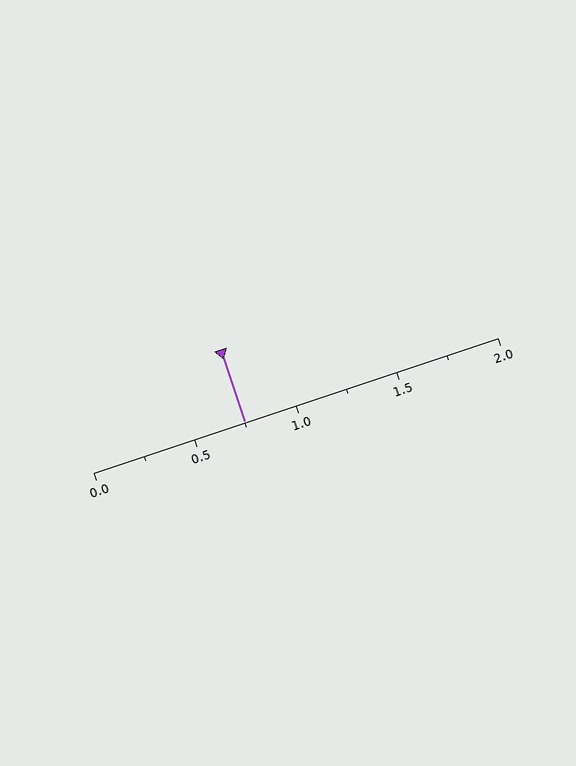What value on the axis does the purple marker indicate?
The marker indicates approximately 0.75.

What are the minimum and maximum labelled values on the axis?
The axis runs from 0.0 to 2.0.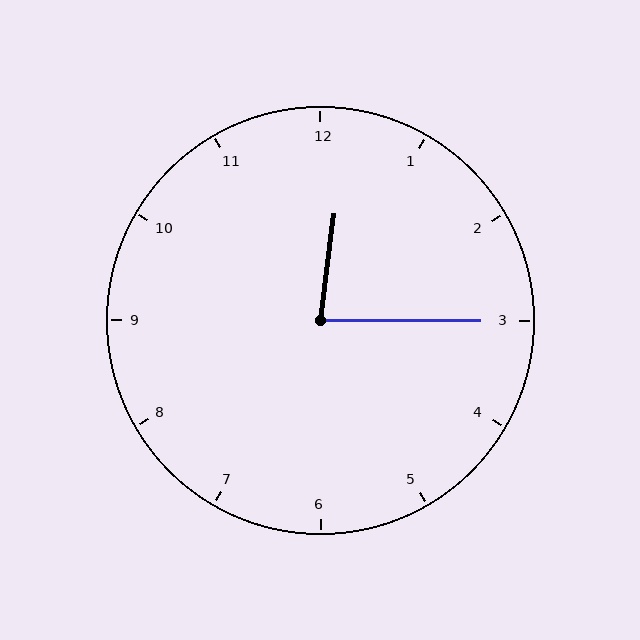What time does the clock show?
12:15.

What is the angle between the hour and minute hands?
Approximately 82 degrees.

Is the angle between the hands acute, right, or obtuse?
It is acute.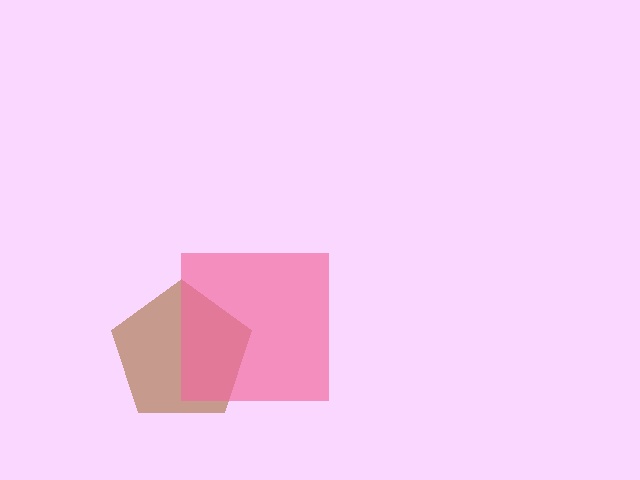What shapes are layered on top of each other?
The layered shapes are: a brown pentagon, a pink square.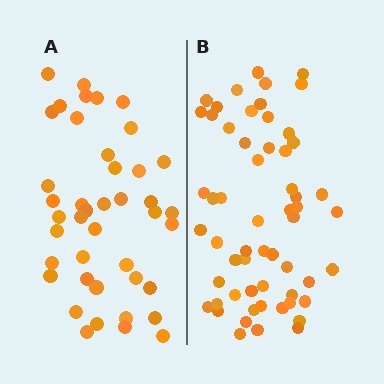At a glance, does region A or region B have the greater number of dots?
Region B (the right region) has more dots.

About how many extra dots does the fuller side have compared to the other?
Region B has approximately 15 more dots than region A.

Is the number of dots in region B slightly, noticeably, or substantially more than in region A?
Region B has noticeably more, but not dramatically so. The ratio is roughly 1.4 to 1.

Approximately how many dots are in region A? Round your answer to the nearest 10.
About 40 dots. (The exact count is 42, which rounds to 40.)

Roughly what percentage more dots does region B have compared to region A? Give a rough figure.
About 40% more.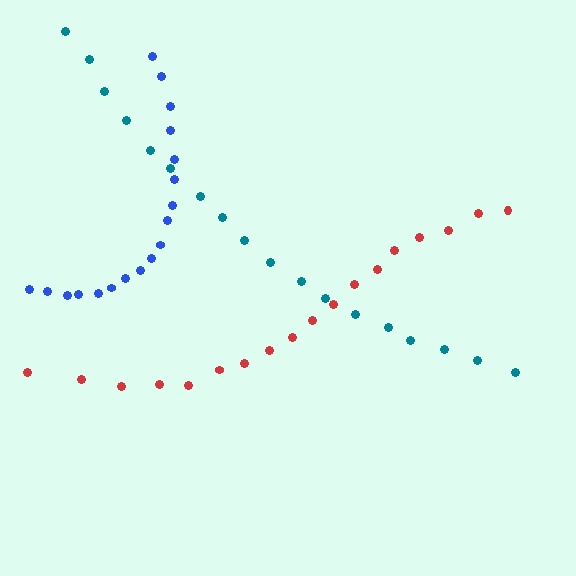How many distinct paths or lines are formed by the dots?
There are 3 distinct paths.